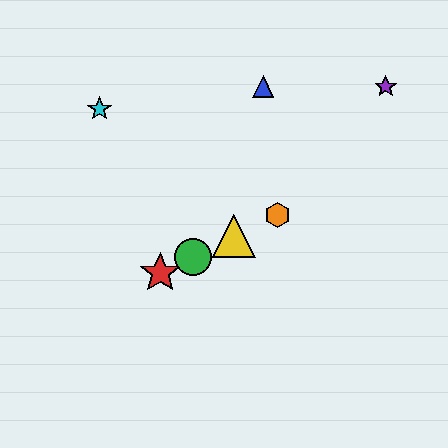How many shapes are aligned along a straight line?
4 shapes (the red star, the green circle, the yellow triangle, the orange hexagon) are aligned along a straight line.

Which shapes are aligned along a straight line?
The red star, the green circle, the yellow triangle, the orange hexagon are aligned along a straight line.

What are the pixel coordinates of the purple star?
The purple star is at (386, 87).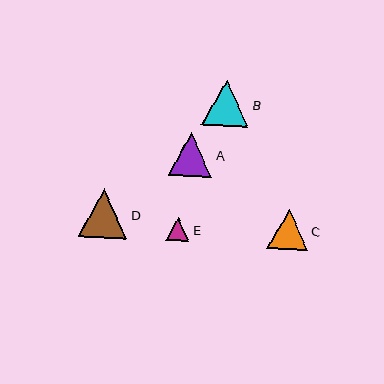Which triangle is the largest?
Triangle D is the largest with a size of approximately 49 pixels.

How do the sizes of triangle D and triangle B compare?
Triangle D and triangle B are approximately the same size.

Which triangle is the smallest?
Triangle E is the smallest with a size of approximately 23 pixels.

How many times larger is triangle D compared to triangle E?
Triangle D is approximately 2.1 times the size of triangle E.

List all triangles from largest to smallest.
From largest to smallest: D, B, A, C, E.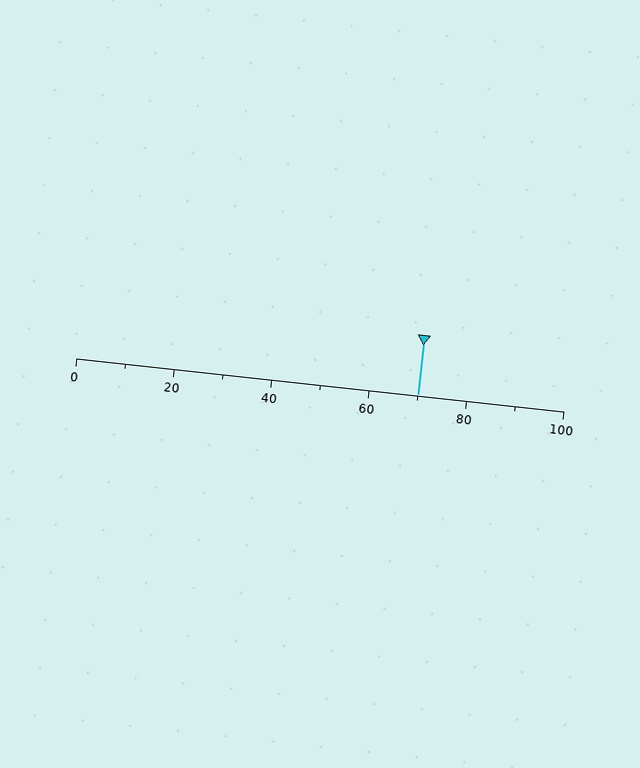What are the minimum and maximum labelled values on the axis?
The axis runs from 0 to 100.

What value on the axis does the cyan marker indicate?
The marker indicates approximately 70.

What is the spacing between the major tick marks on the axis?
The major ticks are spaced 20 apart.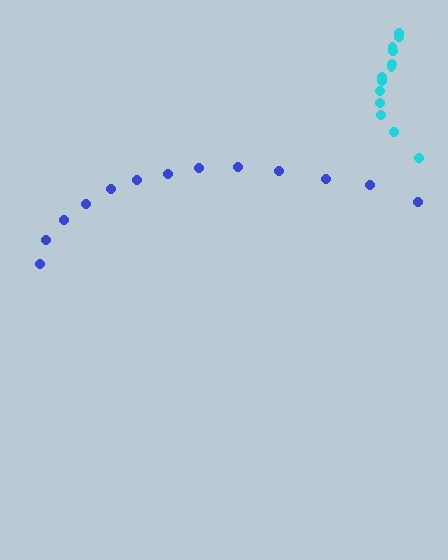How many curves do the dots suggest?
There are 2 distinct paths.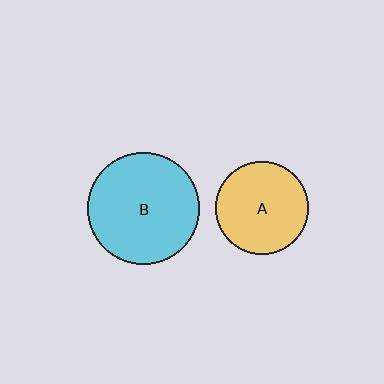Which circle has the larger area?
Circle B (cyan).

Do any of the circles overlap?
No, none of the circles overlap.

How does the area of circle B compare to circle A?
Approximately 1.5 times.